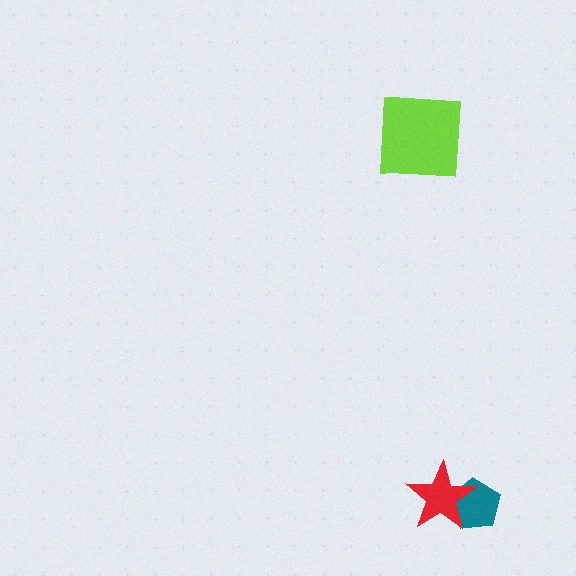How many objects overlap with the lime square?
0 objects overlap with the lime square.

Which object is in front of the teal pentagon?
The red star is in front of the teal pentagon.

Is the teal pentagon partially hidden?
Yes, it is partially covered by another shape.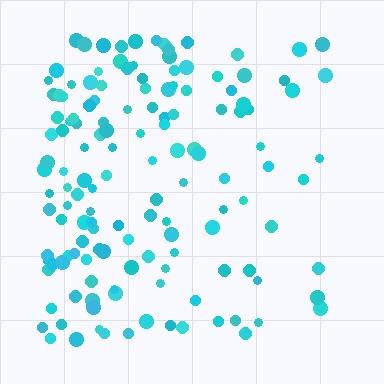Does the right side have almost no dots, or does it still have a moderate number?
Still a moderate number, just noticeably fewer than the left.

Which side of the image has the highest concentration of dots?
The left.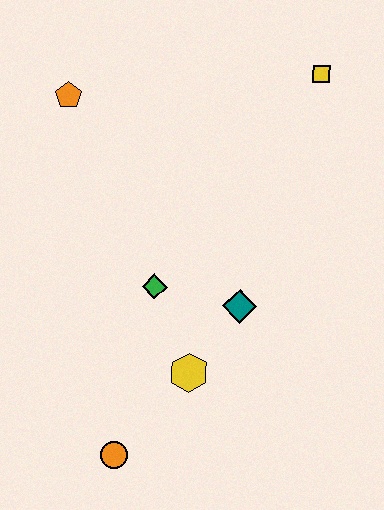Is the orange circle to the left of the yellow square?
Yes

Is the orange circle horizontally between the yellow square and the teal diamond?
No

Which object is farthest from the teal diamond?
The orange pentagon is farthest from the teal diamond.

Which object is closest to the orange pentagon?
The green diamond is closest to the orange pentagon.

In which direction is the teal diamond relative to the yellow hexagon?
The teal diamond is above the yellow hexagon.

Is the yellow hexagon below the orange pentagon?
Yes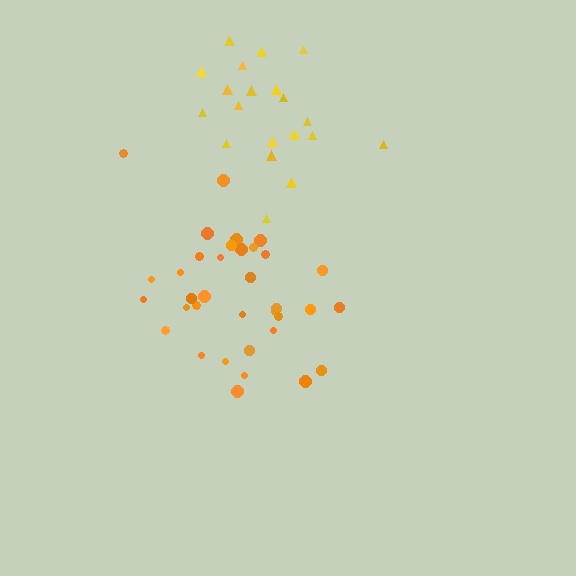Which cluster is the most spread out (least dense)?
Yellow.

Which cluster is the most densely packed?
Orange.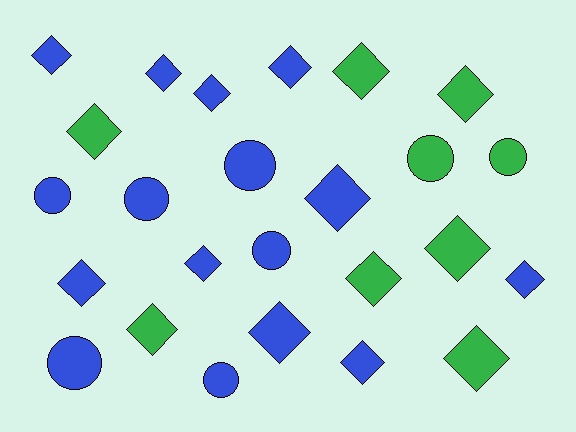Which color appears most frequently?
Blue, with 16 objects.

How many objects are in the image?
There are 25 objects.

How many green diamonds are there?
There are 7 green diamonds.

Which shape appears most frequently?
Diamond, with 17 objects.